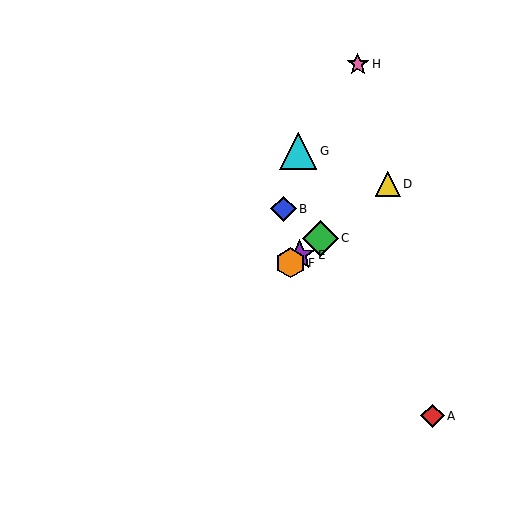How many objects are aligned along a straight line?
4 objects (C, D, E, F) are aligned along a straight line.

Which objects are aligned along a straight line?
Objects C, D, E, F are aligned along a straight line.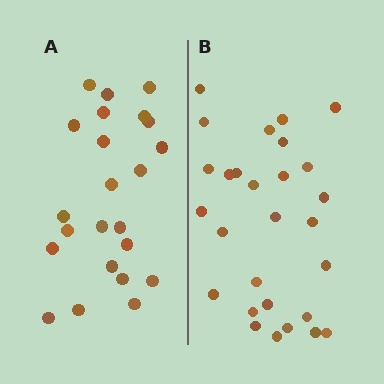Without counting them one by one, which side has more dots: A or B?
Region B (the right region) has more dots.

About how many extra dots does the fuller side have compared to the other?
Region B has about 5 more dots than region A.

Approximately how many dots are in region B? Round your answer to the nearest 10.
About 30 dots. (The exact count is 28, which rounds to 30.)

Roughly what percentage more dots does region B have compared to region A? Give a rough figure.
About 20% more.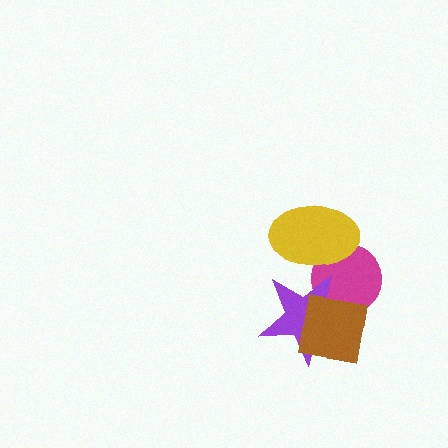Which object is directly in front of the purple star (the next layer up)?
The yellow ellipse is directly in front of the purple star.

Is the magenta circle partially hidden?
Yes, it is partially covered by another shape.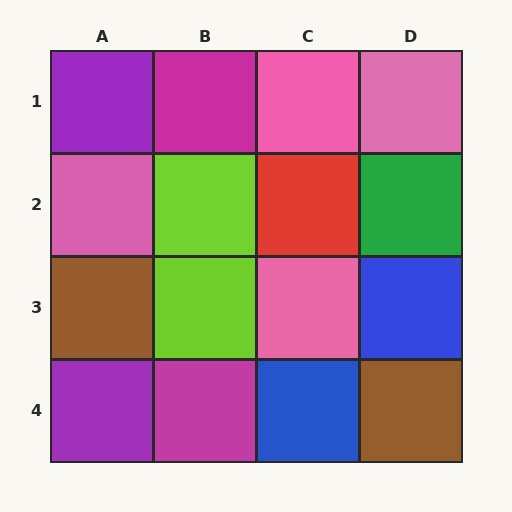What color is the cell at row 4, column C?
Blue.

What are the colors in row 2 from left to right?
Pink, lime, red, green.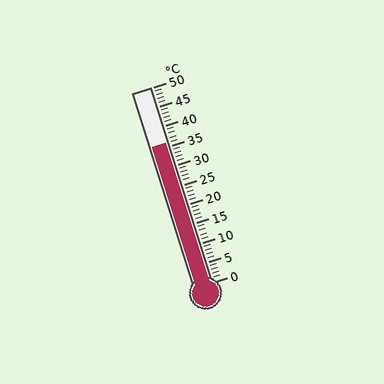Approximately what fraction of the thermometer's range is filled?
The thermometer is filled to approximately 70% of its range.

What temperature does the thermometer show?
The thermometer shows approximately 36°C.